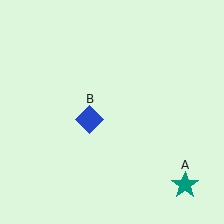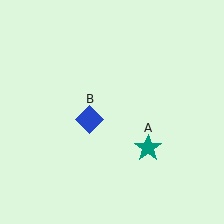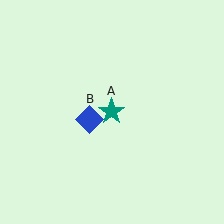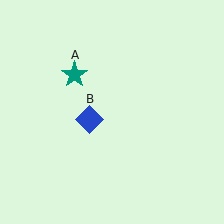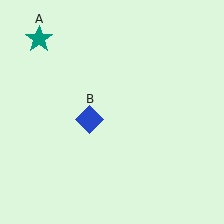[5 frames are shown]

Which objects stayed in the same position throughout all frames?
Blue diamond (object B) remained stationary.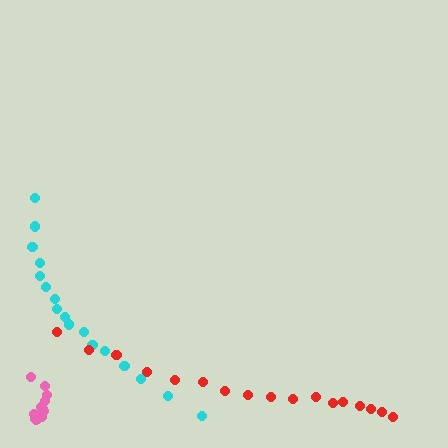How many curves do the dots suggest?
There are 3 distinct paths.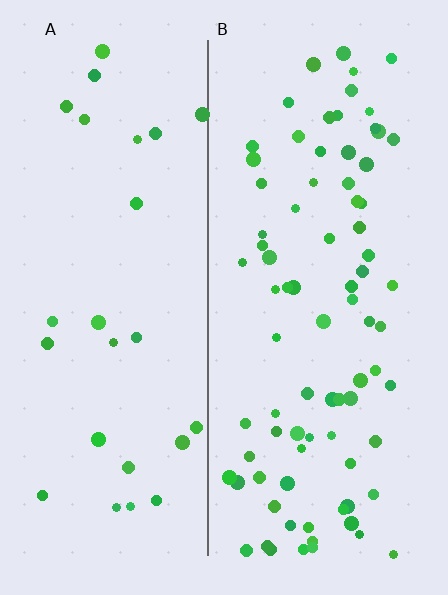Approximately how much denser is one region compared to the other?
Approximately 3.1× — region B over region A.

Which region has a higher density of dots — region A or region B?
B (the right).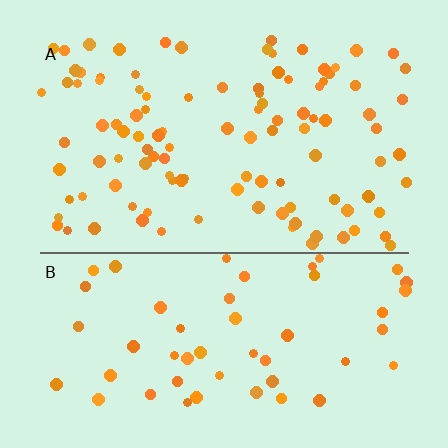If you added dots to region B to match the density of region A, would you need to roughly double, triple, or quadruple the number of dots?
Approximately double.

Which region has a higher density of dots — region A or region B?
A (the top).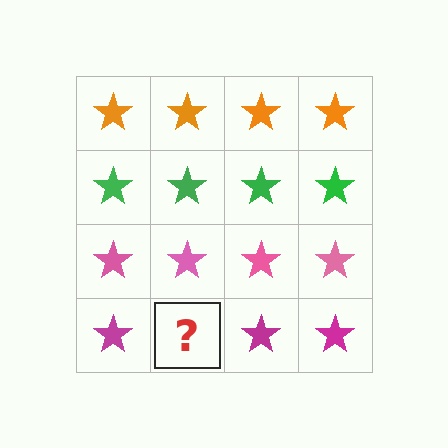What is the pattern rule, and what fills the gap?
The rule is that each row has a consistent color. The gap should be filled with a magenta star.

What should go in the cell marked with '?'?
The missing cell should contain a magenta star.